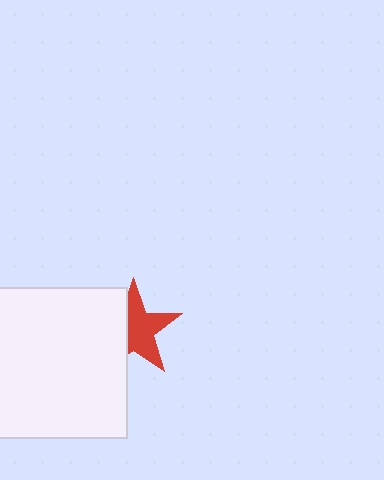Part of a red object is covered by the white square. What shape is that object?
It is a star.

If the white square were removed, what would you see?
You would see the complete red star.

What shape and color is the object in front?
The object in front is a white square.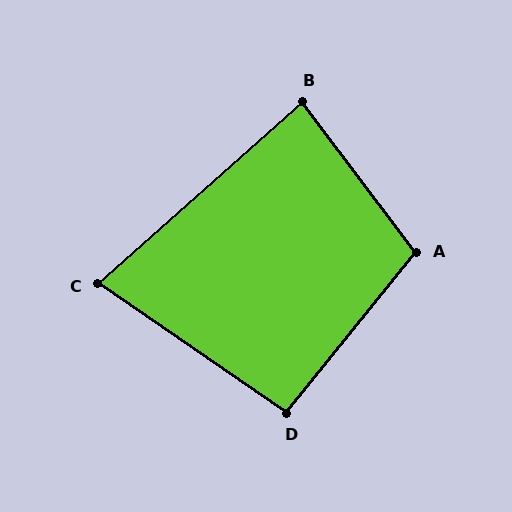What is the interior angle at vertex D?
Approximately 94 degrees (approximately right).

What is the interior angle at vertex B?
Approximately 86 degrees (approximately right).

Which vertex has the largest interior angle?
A, at approximately 104 degrees.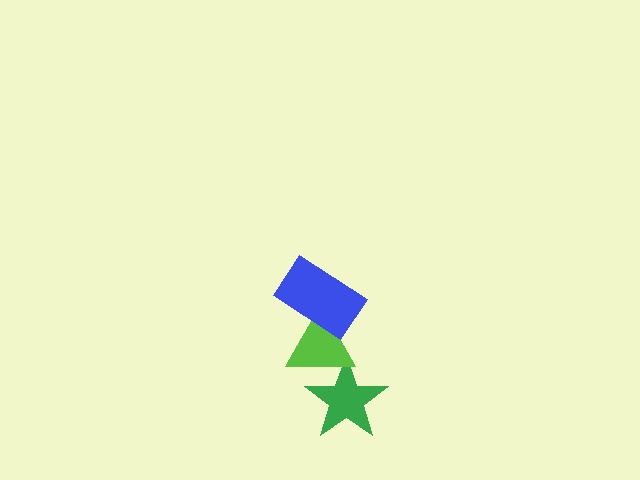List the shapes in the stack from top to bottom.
From top to bottom: the blue rectangle, the lime triangle, the green star.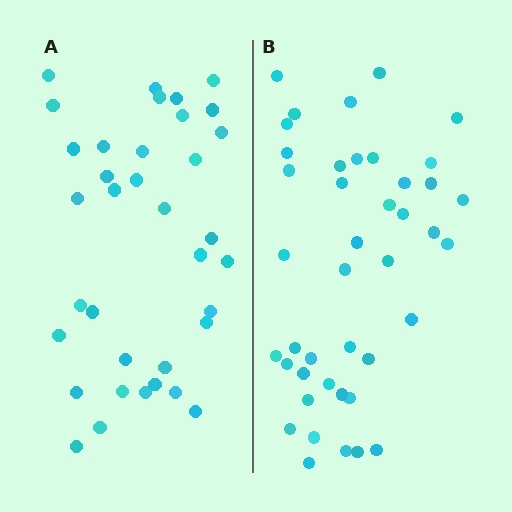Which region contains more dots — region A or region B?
Region B (the right region) has more dots.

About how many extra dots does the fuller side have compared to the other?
Region B has about 6 more dots than region A.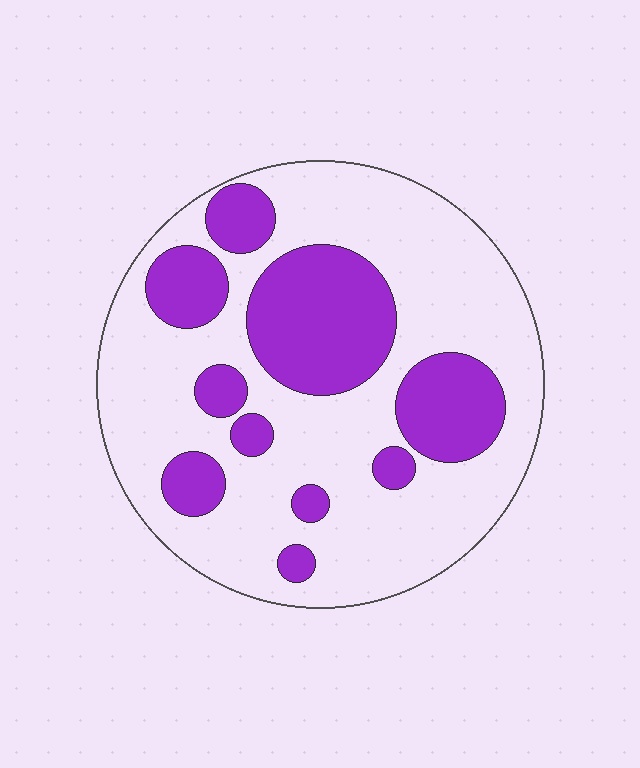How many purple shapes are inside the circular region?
10.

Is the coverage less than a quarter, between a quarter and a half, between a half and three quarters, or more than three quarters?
Between a quarter and a half.